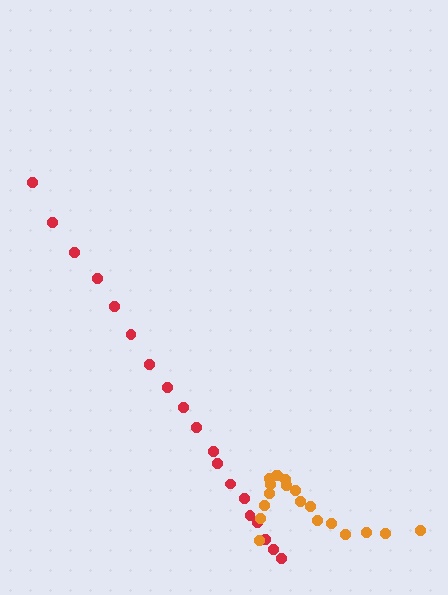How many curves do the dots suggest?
There are 2 distinct paths.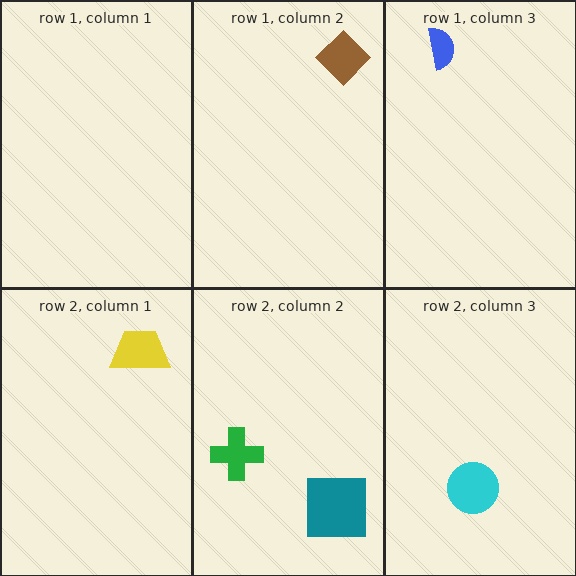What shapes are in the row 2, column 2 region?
The teal square, the green cross.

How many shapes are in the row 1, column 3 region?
1.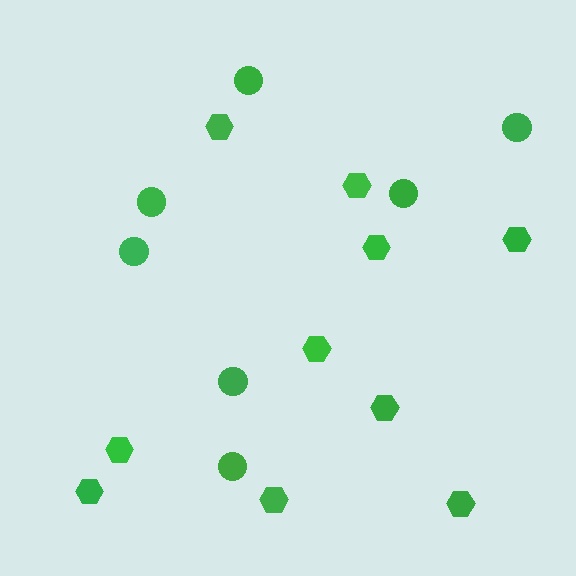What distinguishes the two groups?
There are 2 groups: one group of hexagons (10) and one group of circles (7).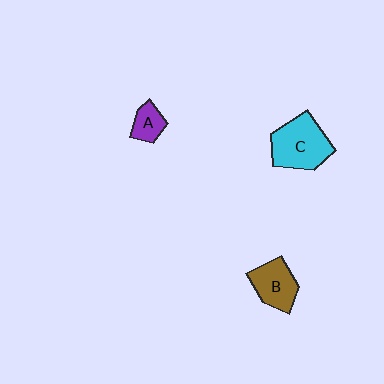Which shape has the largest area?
Shape C (cyan).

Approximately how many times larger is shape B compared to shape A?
Approximately 1.8 times.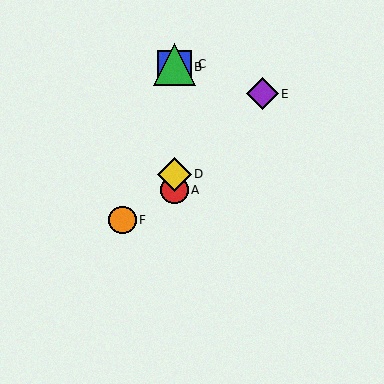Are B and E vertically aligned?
No, B is at x≈175 and E is at x≈262.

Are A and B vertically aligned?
Yes, both are at x≈175.